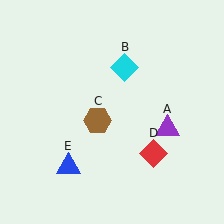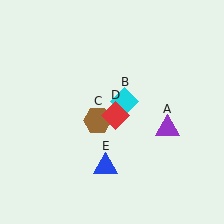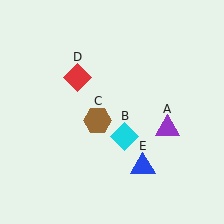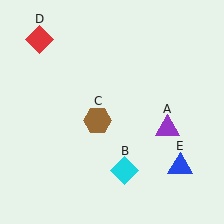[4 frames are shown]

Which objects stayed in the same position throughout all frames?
Purple triangle (object A) and brown hexagon (object C) remained stationary.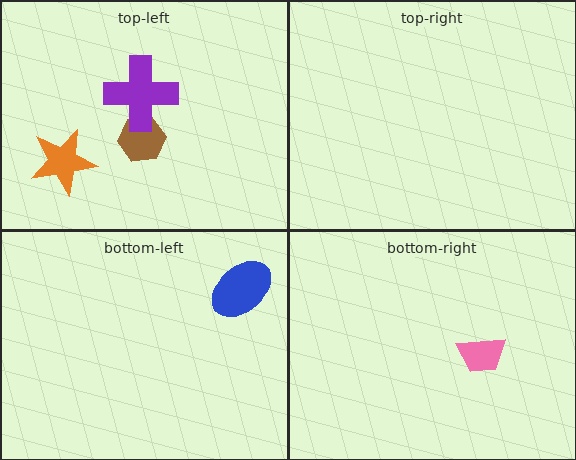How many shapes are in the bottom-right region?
1.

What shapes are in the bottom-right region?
The pink trapezoid.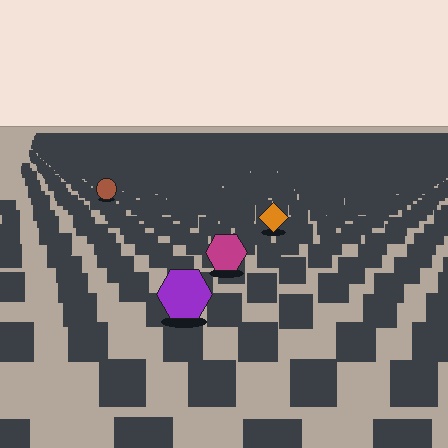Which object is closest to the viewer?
The purple hexagon is closest. The texture marks near it are larger and more spread out.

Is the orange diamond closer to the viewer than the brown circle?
Yes. The orange diamond is closer — you can tell from the texture gradient: the ground texture is coarser near it.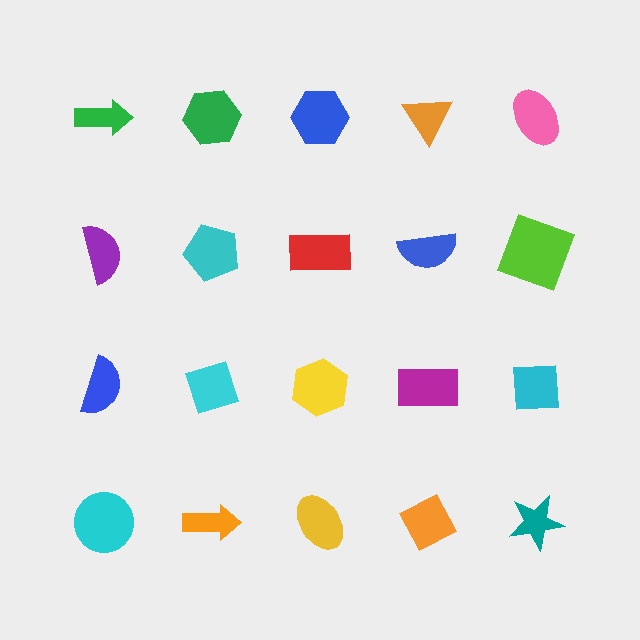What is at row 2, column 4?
A blue semicircle.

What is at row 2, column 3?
A red rectangle.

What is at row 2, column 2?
A cyan pentagon.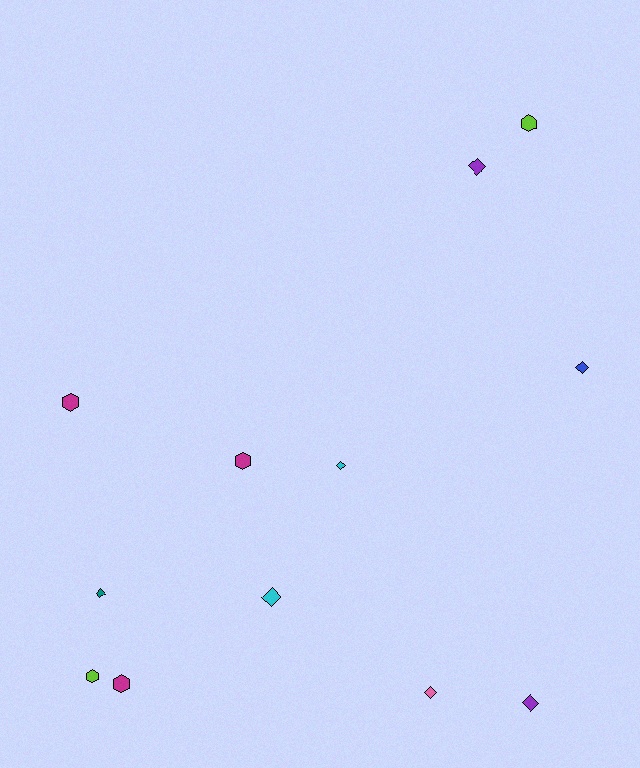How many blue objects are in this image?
There is 1 blue object.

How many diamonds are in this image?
There are 7 diamonds.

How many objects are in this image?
There are 12 objects.